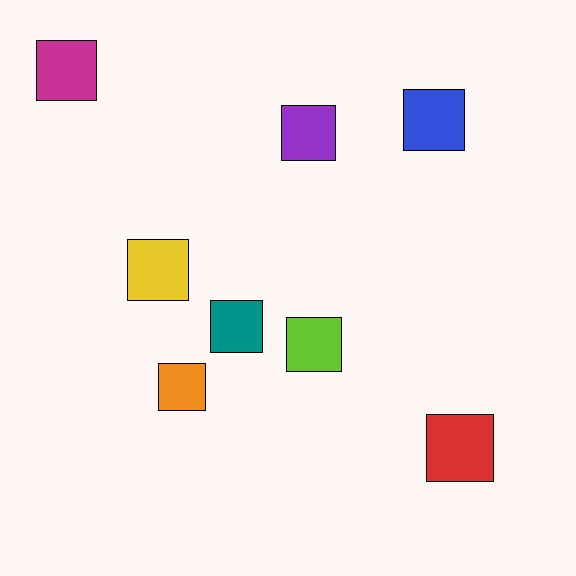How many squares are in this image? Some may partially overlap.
There are 8 squares.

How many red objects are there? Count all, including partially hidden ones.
There is 1 red object.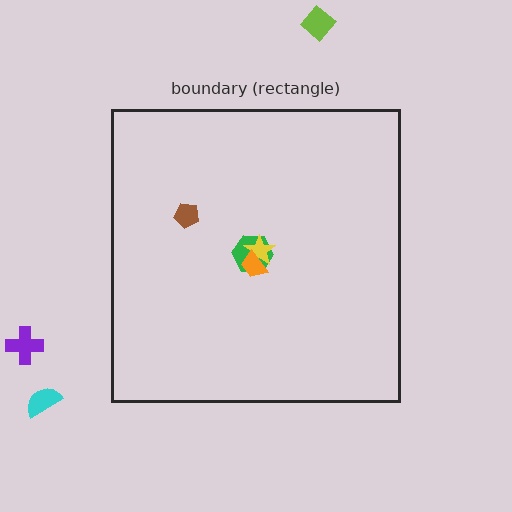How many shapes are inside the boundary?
4 inside, 3 outside.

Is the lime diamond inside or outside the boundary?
Outside.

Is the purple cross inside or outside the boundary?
Outside.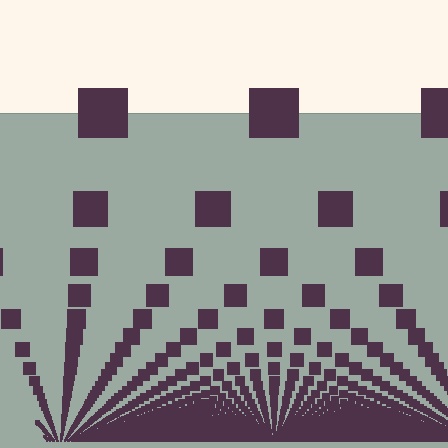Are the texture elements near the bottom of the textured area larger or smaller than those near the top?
Smaller. The gradient is inverted — elements near the bottom are smaller and denser.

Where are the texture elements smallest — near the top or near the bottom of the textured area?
Near the bottom.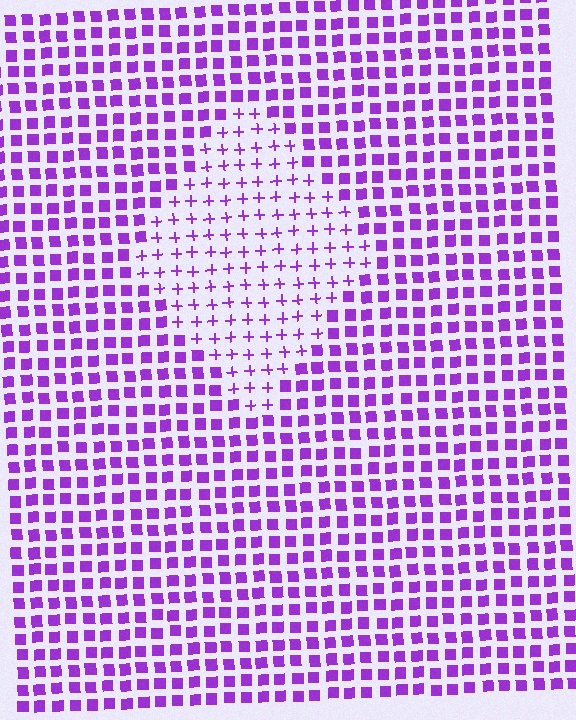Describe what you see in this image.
The image is filled with small purple elements arranged in a uniform grid. A diamond-shaped region contains plus signs, while the surrounding area contains squares. The boundary is defined purely by the change in element shape.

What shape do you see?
I see a diamond.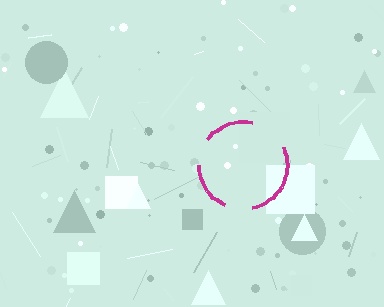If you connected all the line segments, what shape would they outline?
They would outline a circle.